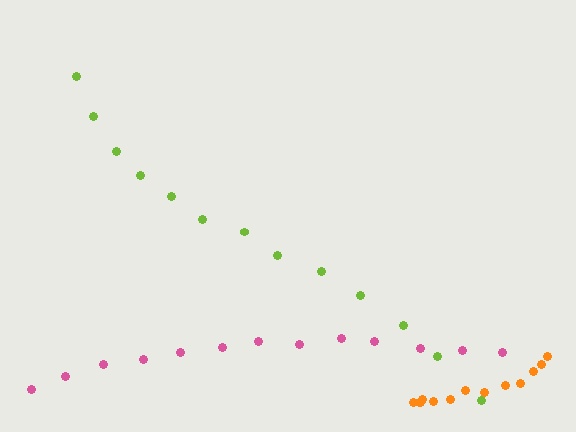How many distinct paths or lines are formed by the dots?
There are 3 distinct paths.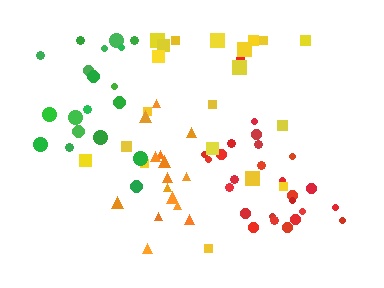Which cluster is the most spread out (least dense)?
Yellow.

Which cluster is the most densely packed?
Red.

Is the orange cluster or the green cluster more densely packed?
Orange.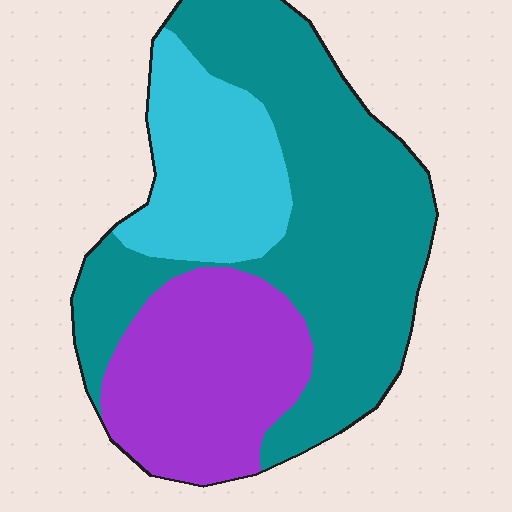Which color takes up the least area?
Cyan, at roughly 20%.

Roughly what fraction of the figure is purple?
Purple covers around 30% of the figure.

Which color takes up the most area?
Teal, at roughly 50%.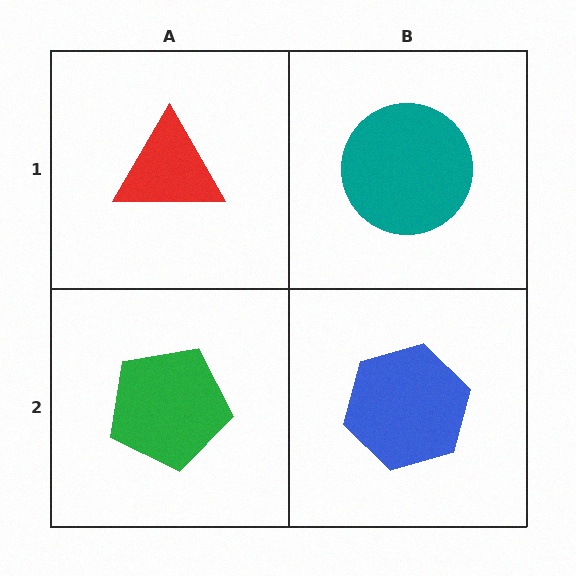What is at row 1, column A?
A red triangle.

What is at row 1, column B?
A teal circle.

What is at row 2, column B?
A blue hexagon.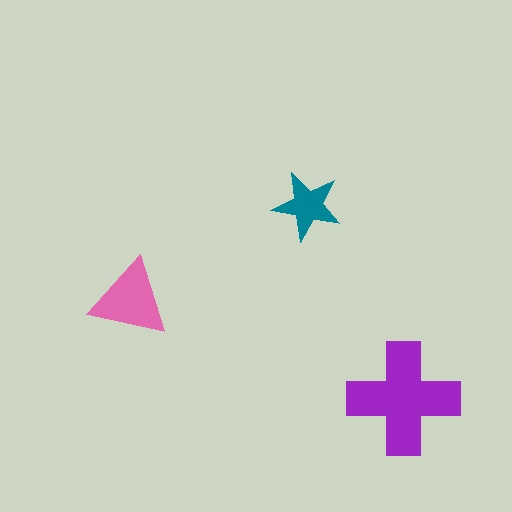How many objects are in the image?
There are 3 objects in the image.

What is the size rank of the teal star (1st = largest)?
3rd.